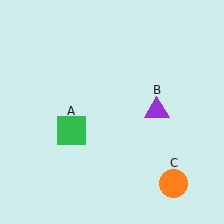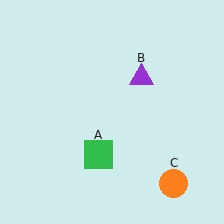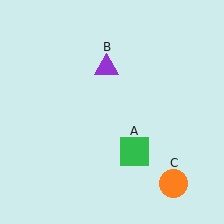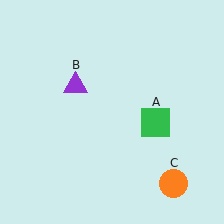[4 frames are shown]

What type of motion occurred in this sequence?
The green square (object A), purple triangle (object B) rotated counterclockwise around the center of the scene.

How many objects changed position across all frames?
2 objects changed position: green square (object A), purple triangle (object B).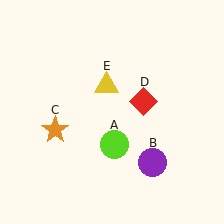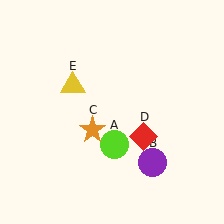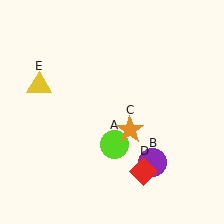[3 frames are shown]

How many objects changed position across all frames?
3 objects changed position: orange star (object C), red diamond (object D), yellow triangle (object E).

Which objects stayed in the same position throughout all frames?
Lime circle (object A) and purple circle (object B) remained stationary.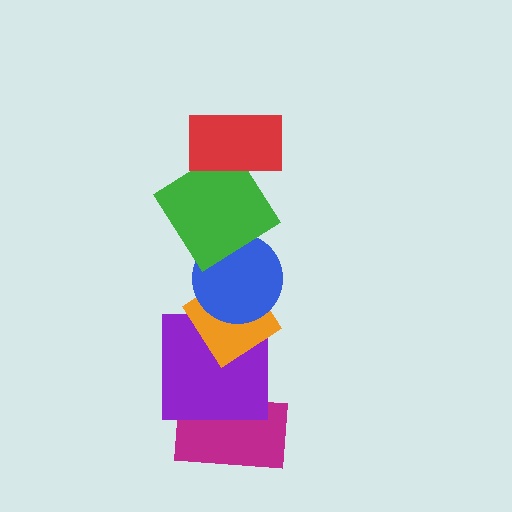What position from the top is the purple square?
The purple square is 5th from the top.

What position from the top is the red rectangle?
The red rectangle is 1st from the top.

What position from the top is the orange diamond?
The orange diamond is 4th from the top.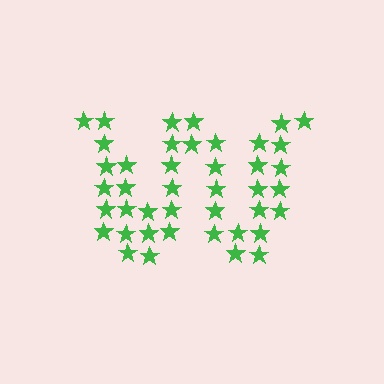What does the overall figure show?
The overall figure shows the letter W.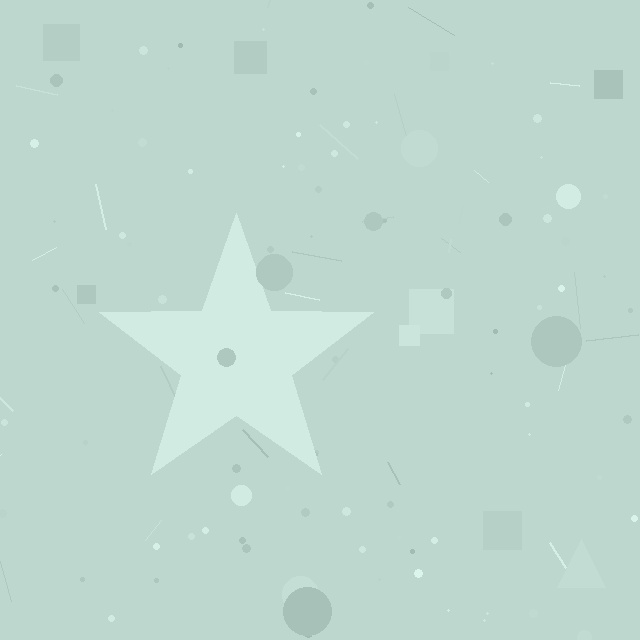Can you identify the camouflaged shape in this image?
The camouflaged shape is a star.